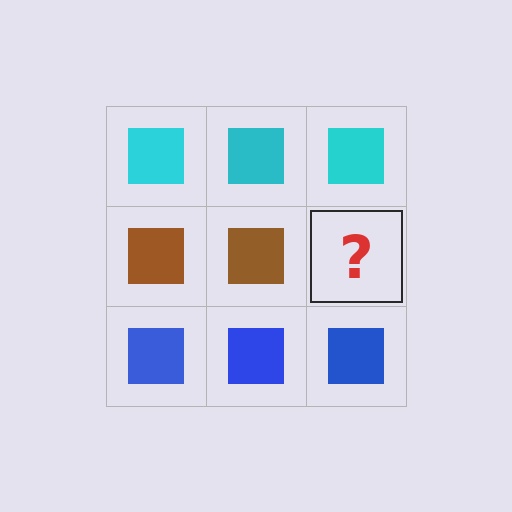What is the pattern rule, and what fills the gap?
The rule is that each row has a consistent color. The gap should be filled with a brown square.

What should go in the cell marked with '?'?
The missing cell should contain a brown square.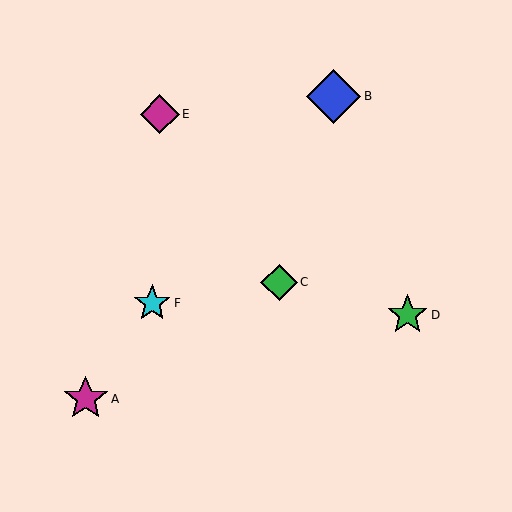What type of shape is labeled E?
Shape E is a magenta diamond.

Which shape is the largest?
The blue diamond (labeled B) is the largest.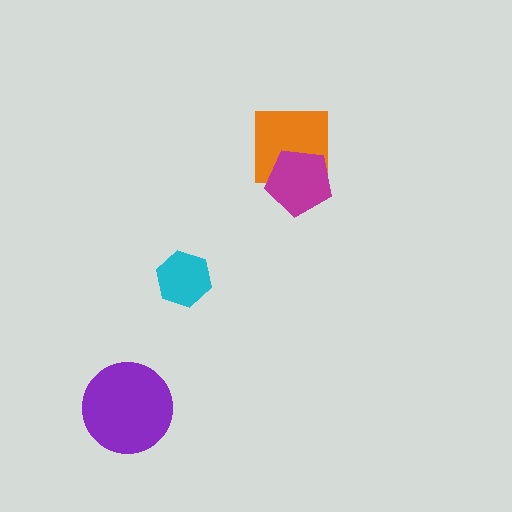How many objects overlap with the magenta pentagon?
1 object overlaps with the magenta pentagon.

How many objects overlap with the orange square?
1 object overlaps with the orange square.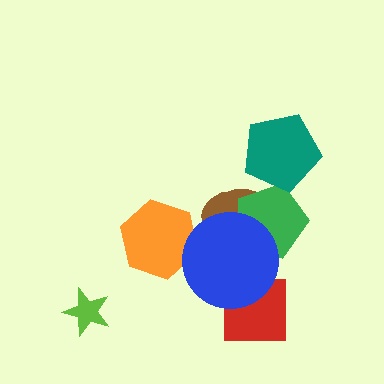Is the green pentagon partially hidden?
Yes, it is partially covered by another shape.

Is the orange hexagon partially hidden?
Yes, it is partially covered by another shape.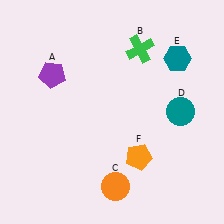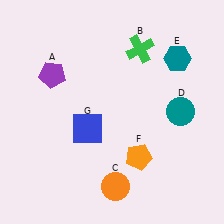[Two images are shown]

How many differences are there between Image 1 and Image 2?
There is 1 difference between the two images.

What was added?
A blue square (G) was added in Image 2.